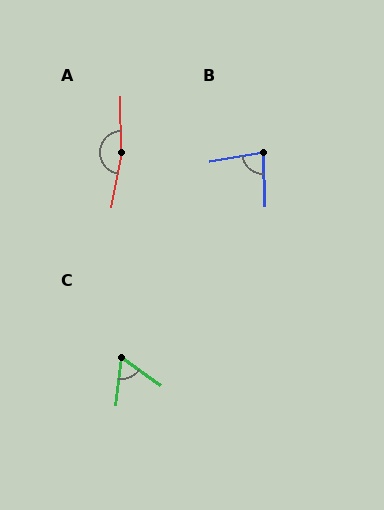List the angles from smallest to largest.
C (61°), B (82°), A (168°).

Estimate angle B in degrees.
Approximately 82 degrees.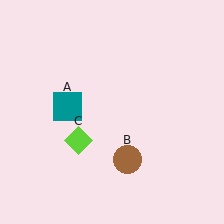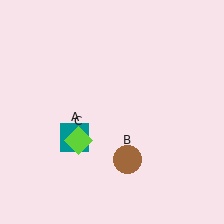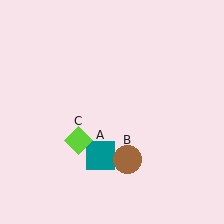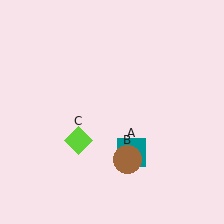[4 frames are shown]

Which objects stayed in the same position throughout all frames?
Brown circle (object B) and lime diamond (object C) remained stationary.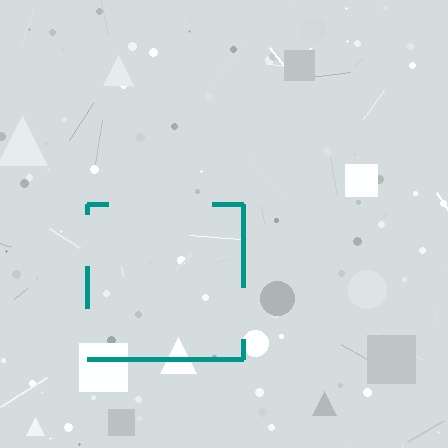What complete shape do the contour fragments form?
The contour fragments form a square.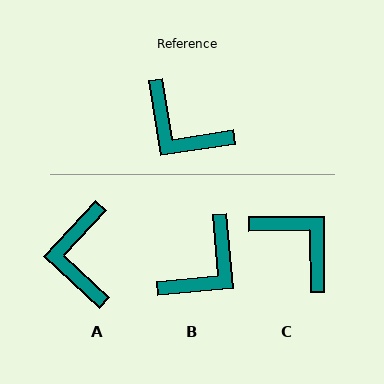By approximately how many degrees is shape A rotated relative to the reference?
Approximately 52 degrees clockwise.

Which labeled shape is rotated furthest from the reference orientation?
C, about 172 degrees away.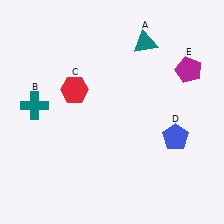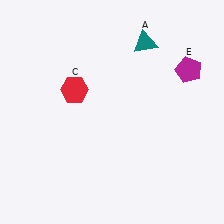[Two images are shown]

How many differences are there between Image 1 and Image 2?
There are 2 differences between the two images.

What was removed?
The blue pentagon (D), the teal cross (B) were removed in Image 2.